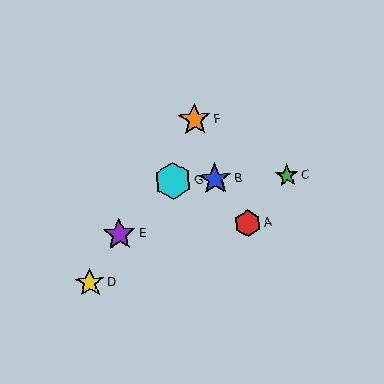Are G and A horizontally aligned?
No, G is at y≈181 and A is at y≈223.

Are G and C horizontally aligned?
Yes, both are at y≈181.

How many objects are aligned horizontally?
3 objects (B, C, G) are aligned horizontally.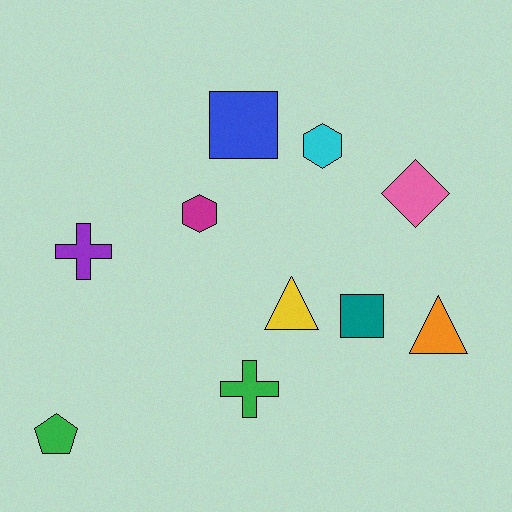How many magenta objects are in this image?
There is 1 magenta object.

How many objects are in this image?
There are 10 objects.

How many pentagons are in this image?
There is 1 pentagon.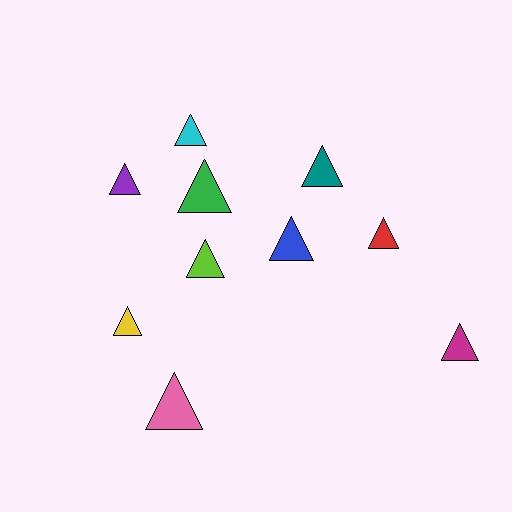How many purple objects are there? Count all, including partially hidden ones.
There is 1 purple object.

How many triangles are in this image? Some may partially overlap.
There are 10 triangles.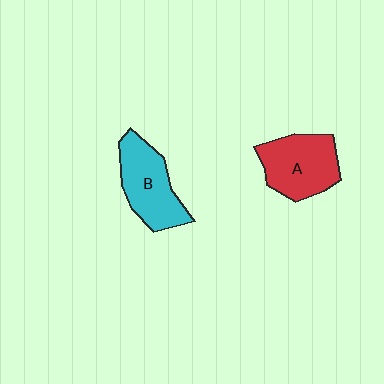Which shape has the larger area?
Shape A (red).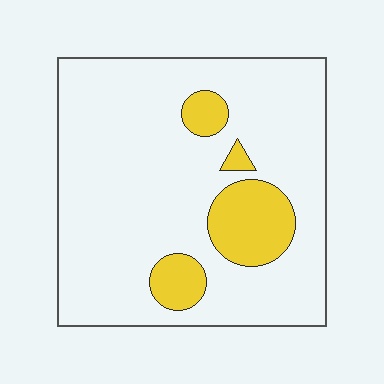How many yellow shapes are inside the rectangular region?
4.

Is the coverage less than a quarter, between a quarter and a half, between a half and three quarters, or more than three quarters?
Less than a quarter.